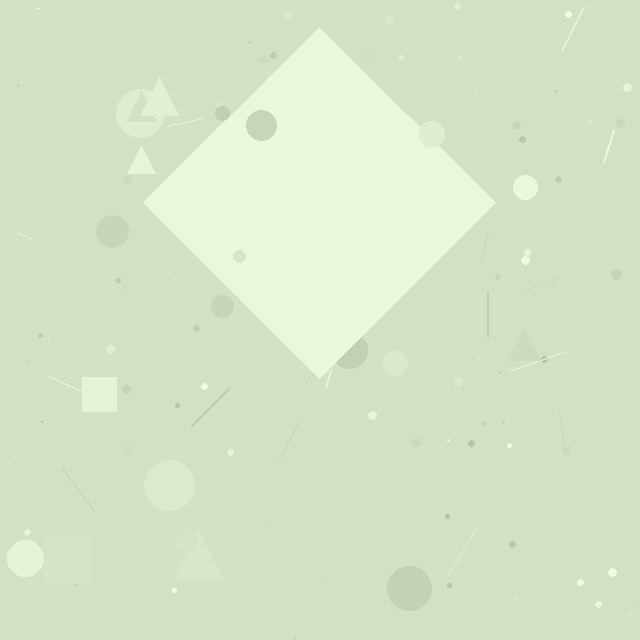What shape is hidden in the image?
A diamond is hidden in the image.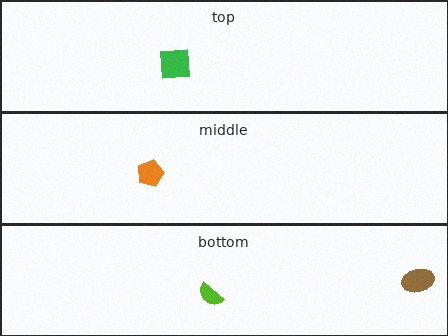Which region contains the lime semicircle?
The bottom region.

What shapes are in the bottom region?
The lime semicircle, the brown ellipse.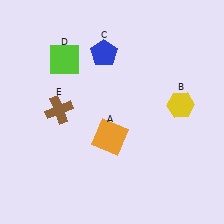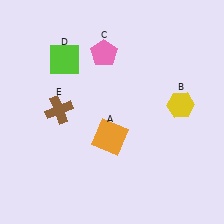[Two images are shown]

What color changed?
The pentagon (C) changed from blue in Image 1 to pink in Image 2.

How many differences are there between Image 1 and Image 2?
There is 1 difference between the two images.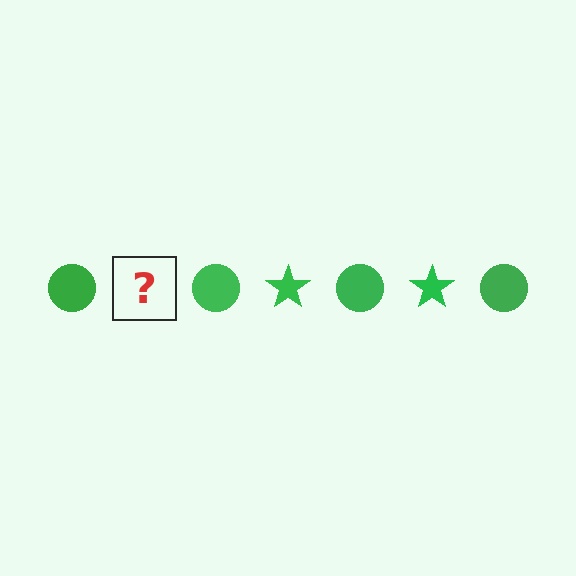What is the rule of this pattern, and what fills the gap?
The rule is that the pattern cycles through circle, star shapes in green. The gap should be filled with a green star.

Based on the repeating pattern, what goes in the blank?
The blank should be a green star.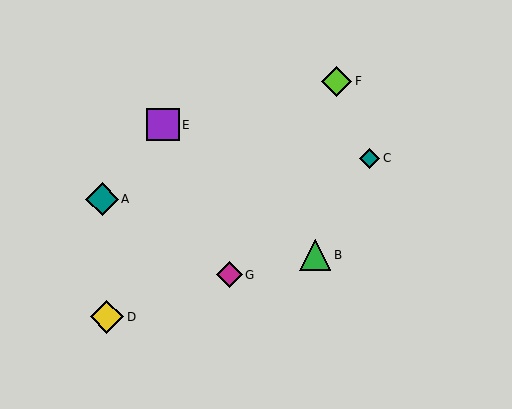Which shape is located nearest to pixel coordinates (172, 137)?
The purple square (labeled E) at (163, 125) is nearest to that location.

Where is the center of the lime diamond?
The center of the lime diamond is at (336, 81).